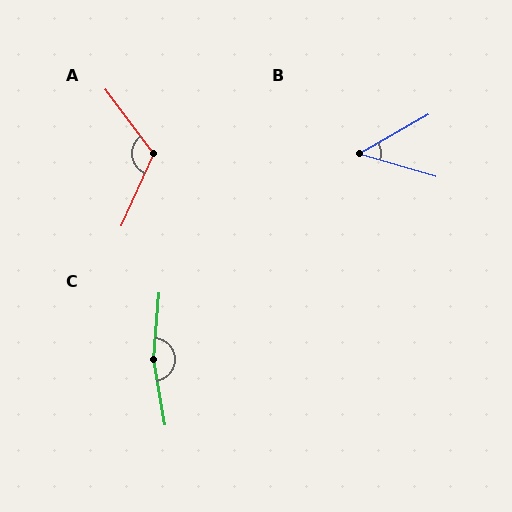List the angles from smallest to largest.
B (45°), A (119°), C (166°).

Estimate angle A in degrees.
Approximately 119 degrees.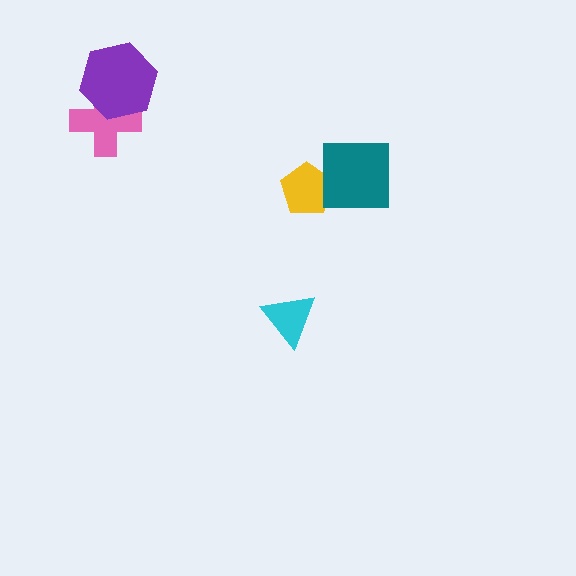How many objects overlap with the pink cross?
1 object overlaps with the pink cross.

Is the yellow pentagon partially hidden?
Yes, it is partially covered by another shape.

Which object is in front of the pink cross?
The purple hexagon is in front of the pink cross.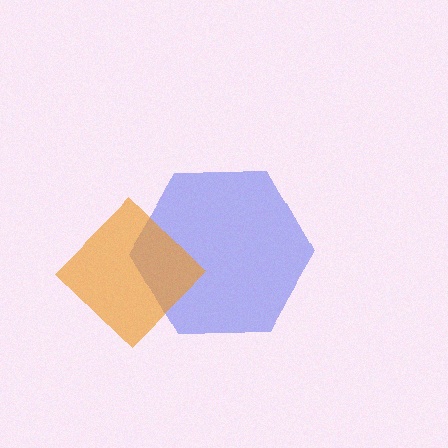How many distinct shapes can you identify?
There are 2 distinct shapes: a blue hexagon, an orange diamond.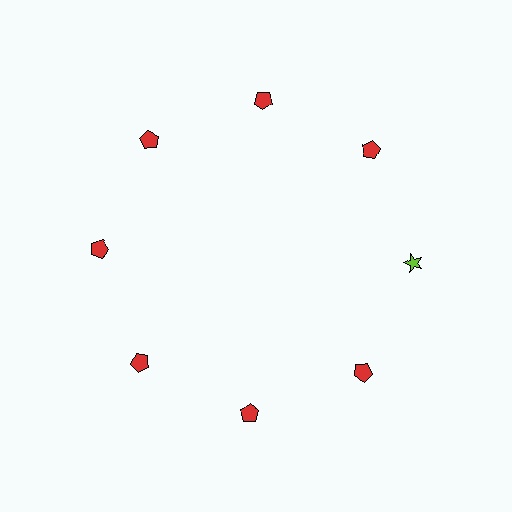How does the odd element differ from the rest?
It differs in both color (lime instead of red) and shape (star instead of pentagon).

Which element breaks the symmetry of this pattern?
The lime star at roughly the 3 o'clock position breaks the symmetry. All other shapes are red pentagons.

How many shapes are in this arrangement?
There are 8 shapes arranged in a ring pattern.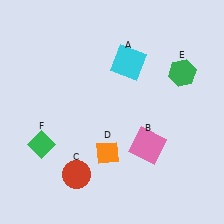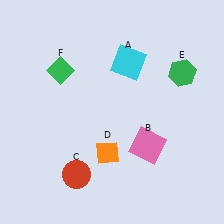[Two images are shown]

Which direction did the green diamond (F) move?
The green diamond (F) moved up.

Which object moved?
The green diamond (F) moved up.